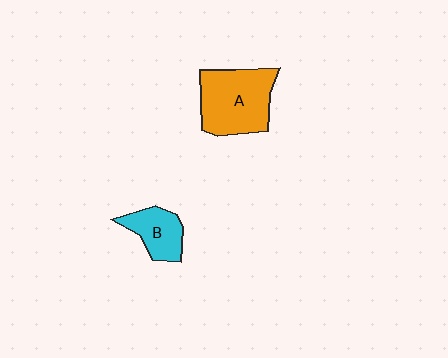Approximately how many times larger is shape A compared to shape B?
Approximately 2.0 times.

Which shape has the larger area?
Shape A (orange).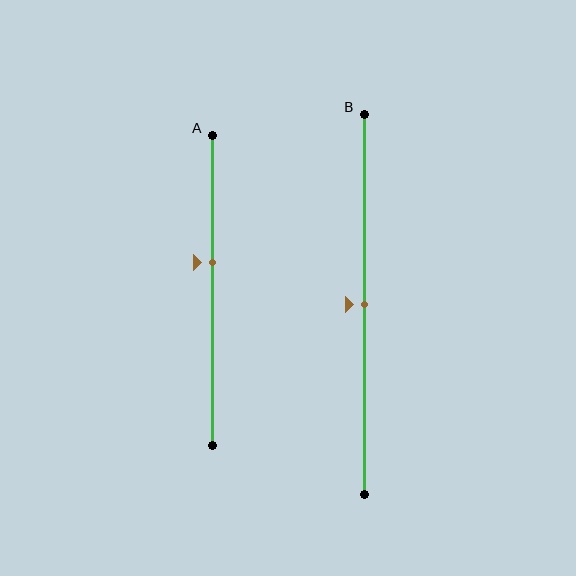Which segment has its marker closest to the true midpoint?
Segment B has its marker closest to the true midpoint.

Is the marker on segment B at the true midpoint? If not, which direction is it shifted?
Yes, the marker on segment B is at the true midpoint.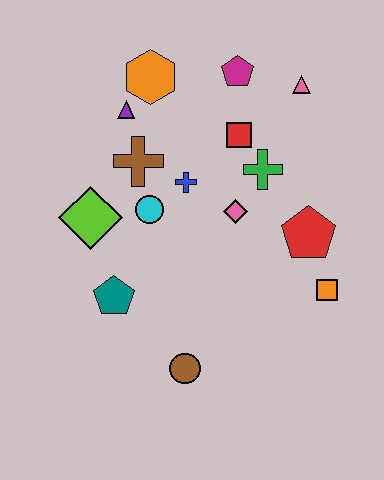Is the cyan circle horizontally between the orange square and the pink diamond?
No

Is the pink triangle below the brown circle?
No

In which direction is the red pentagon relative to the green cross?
The red pentagon is below the green cross.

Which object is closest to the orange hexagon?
The purple triangle is closest to the orange hexagon.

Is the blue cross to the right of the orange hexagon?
Yes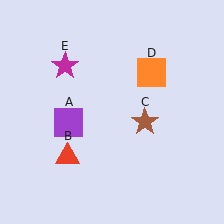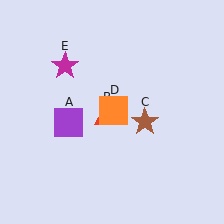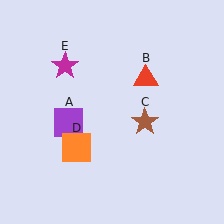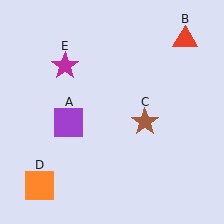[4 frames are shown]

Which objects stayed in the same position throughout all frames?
Purple square (object A) and brown star (object C) and magenta star (object E) remained stationary.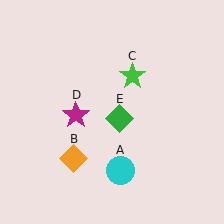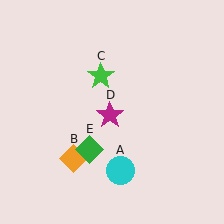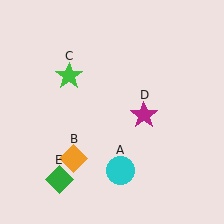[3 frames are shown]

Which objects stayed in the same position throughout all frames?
Cyan circle (object A) and orange diamond (object B) remained stationary.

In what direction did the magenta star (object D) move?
The magenta star (object D) moved right.